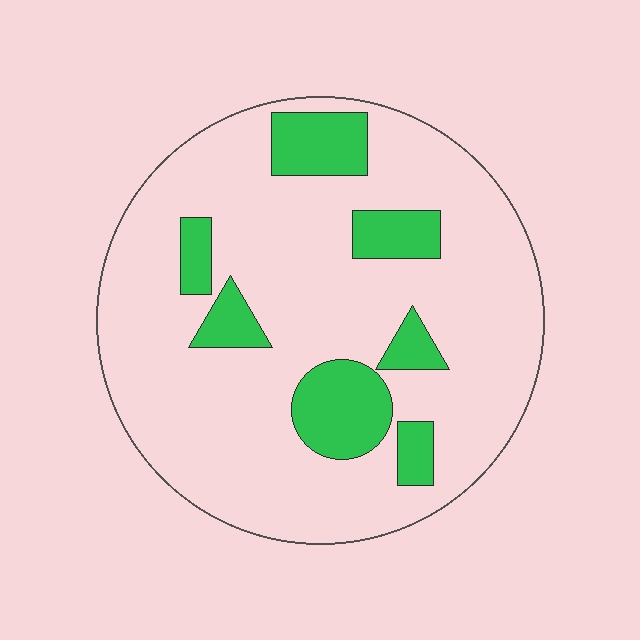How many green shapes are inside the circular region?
7.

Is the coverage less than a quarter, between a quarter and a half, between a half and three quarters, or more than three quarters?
Less than a quarter.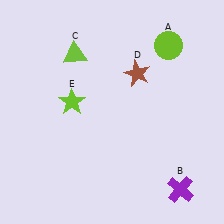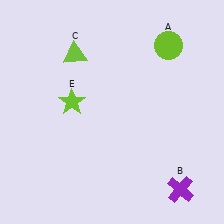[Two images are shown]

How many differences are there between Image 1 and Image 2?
There is 1 difference between the two images.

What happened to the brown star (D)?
The brown star (D) was removed in Image 2. It was in the top-right area of Image 1.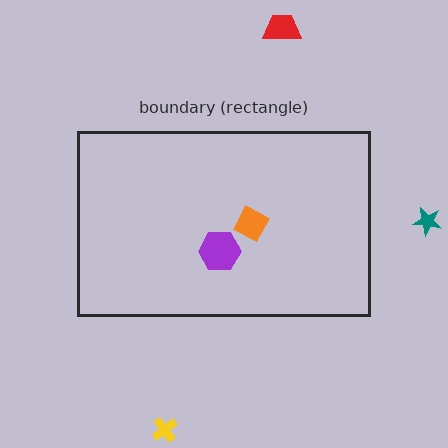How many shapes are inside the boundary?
2 inside, 3 outside.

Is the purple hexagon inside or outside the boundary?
Inside.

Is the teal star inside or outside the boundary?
Outside.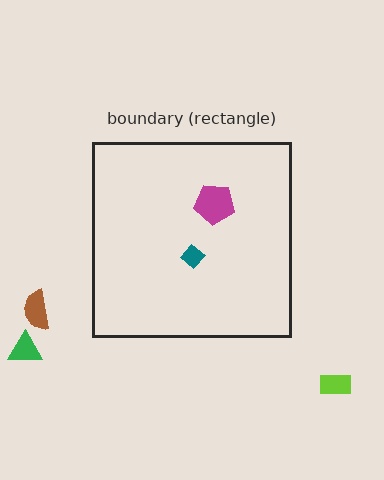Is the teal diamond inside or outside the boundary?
Inside.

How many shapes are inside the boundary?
2 inside, 3 outside.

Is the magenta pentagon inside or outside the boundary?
Inside.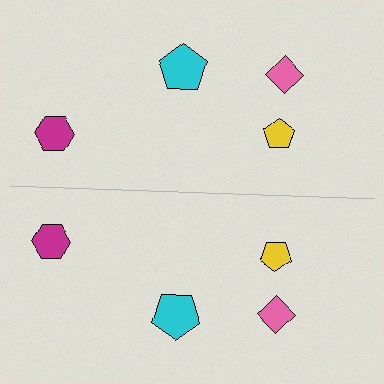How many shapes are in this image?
There are 8 shapes in this image.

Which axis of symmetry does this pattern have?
The pattern has a horizontal axis of symmetry running through the center of the image.